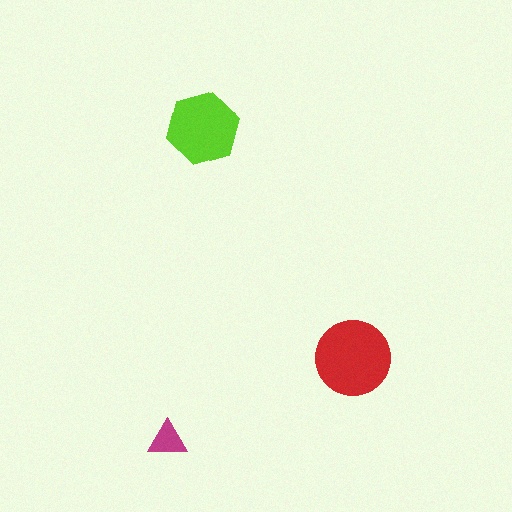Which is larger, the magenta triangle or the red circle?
The red circle.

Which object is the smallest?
The magenta triangle.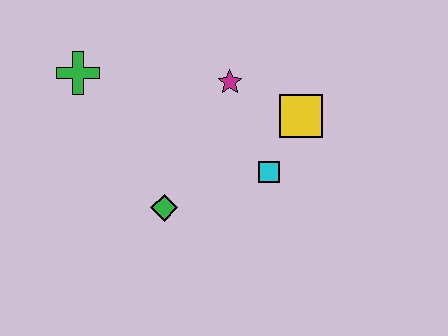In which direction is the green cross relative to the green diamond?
The green cross is above the green diamond.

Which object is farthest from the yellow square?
The green cross is farthest from the yellow square.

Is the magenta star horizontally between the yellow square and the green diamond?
Yes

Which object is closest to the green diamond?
The cyan square is closest to the green diamond.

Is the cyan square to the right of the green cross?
Yes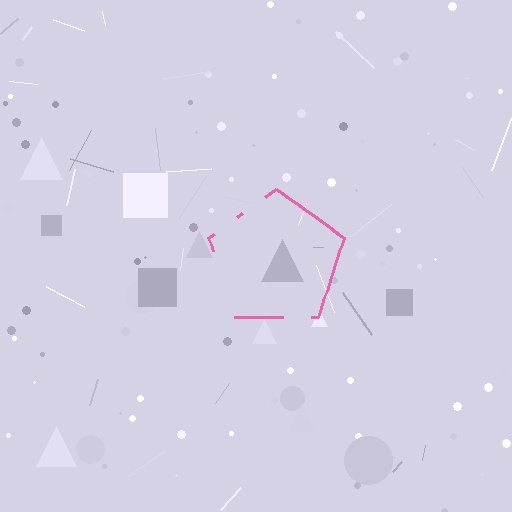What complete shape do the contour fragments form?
The contour fragments form a pentagon.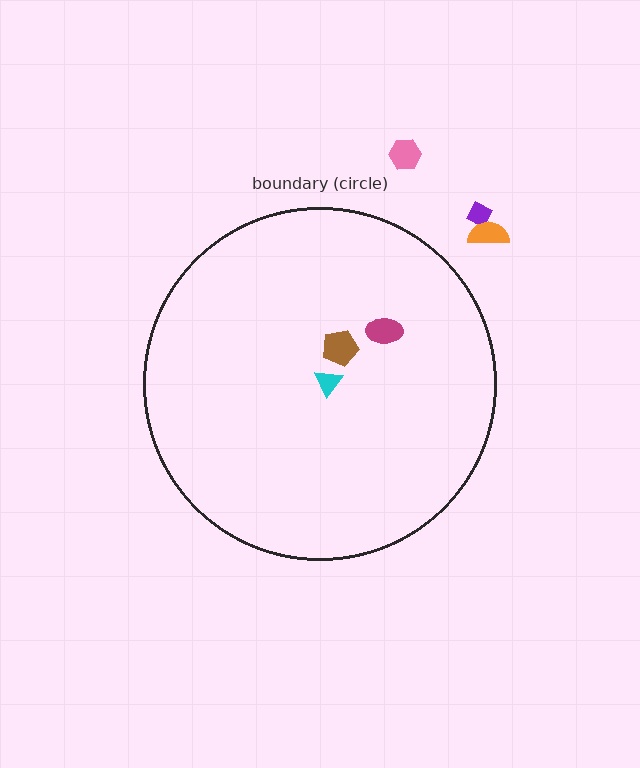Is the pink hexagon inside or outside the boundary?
Outside.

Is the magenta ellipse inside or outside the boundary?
Inside.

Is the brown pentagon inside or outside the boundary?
Inside.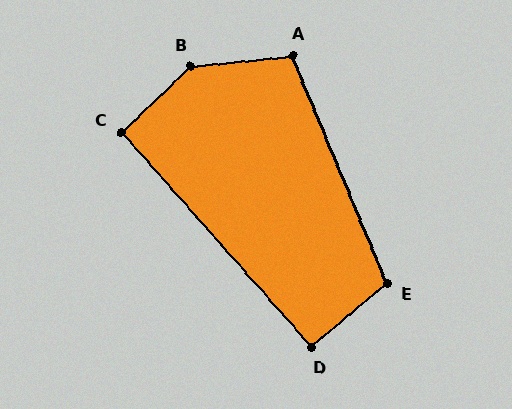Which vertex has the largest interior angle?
B, at approximately 142 degrees.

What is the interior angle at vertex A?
Approximately 107 degrees (obtuse).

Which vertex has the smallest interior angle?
D, at approximately 91 degrees.